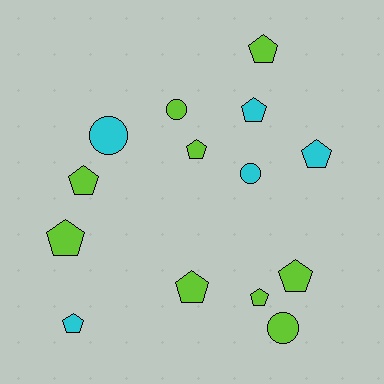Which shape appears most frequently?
Pentagon, with 10 objects.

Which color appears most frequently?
Lime, with 9 objects.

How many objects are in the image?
There are 14 objects.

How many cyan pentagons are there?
There are 3 cyan pentagons.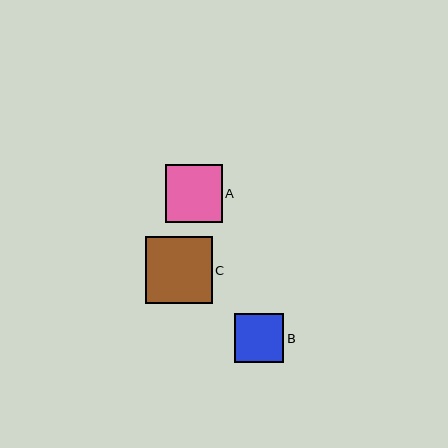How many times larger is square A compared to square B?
Square A is approximately 1.2 times the size of square B.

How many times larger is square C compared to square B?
Square C is approximately 1.3 times the size of square B.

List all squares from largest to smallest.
From largest to smallest: C, A, B.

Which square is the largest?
Square C is the largest with a size of approximately 66 pixels.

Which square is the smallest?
Square B is the smallest with a size of approximately 49 pixels.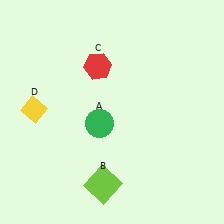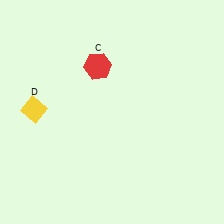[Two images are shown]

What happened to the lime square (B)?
The lime square (B) was removed in Image 2. It was in the bottom-left area of Image 1.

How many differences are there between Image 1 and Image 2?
There are 2 differences between the two images.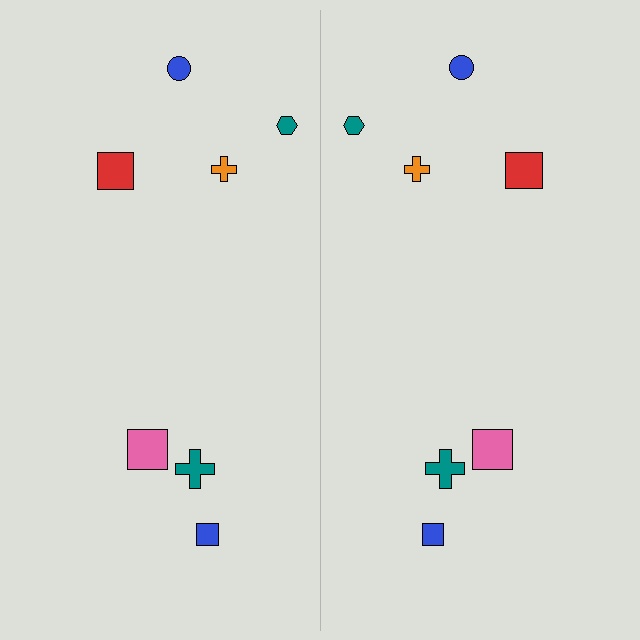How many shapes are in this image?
There are 14 shapes in this image.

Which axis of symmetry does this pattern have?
The pattern has a vertical axis of symmetry running through the center of the image.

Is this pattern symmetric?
Yes, this pattern has bilateral (reflection) symmetry.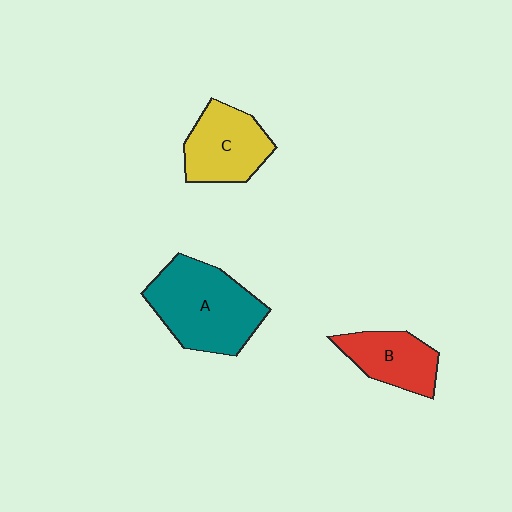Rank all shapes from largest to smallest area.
From largest to smallest: A (teal), C (yellow), B (red).